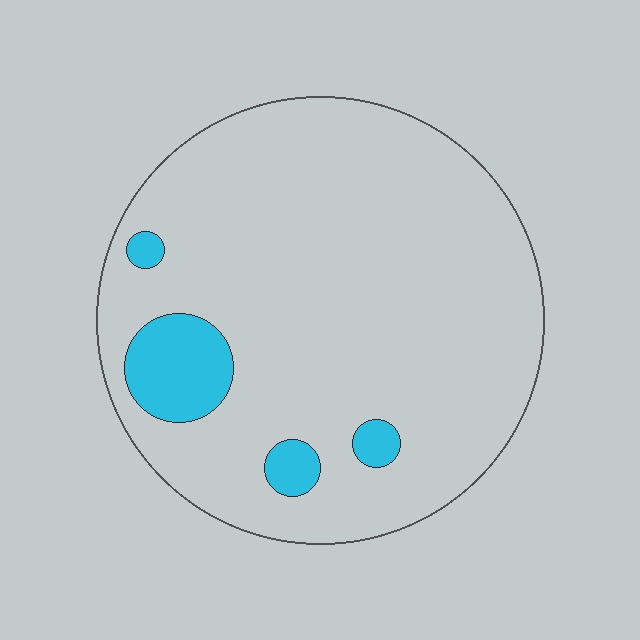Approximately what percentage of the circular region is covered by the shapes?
Approximately 10%.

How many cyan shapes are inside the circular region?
4.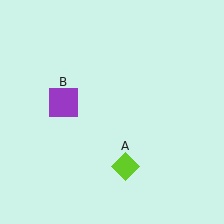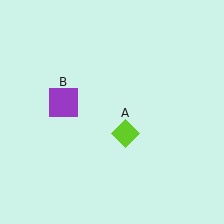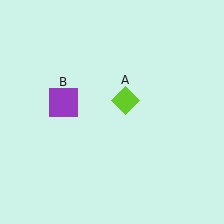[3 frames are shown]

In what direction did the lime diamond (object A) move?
The lime diamond (object A) moved up.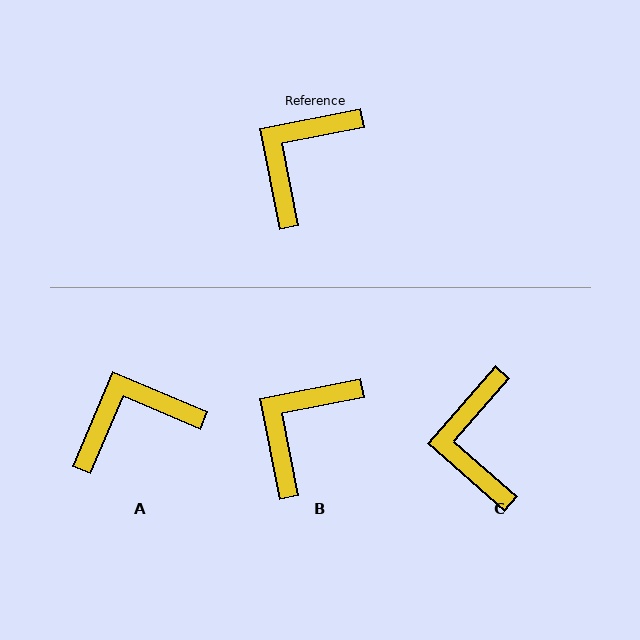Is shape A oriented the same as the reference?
No, it is off by about 34 degrees.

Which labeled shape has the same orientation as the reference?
B.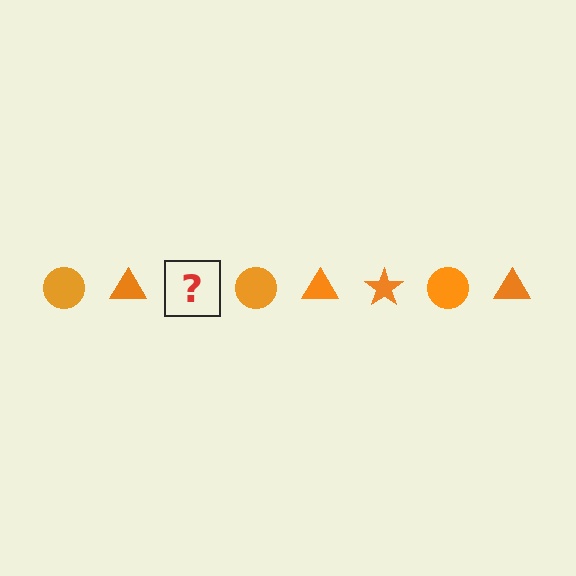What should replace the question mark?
The question mark should be replaced with an orange star.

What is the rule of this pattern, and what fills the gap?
The rule is that the pattern cycles through circle, triangle, star shapes in orange. The gap should be filled with an orange star.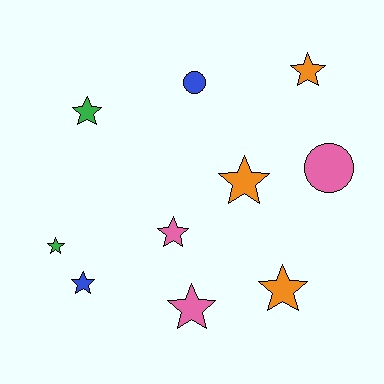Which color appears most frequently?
Orange, with 3 objects.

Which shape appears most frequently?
Star, with 8 objects.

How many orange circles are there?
There are no orange circles.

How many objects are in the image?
There are 10 objects.